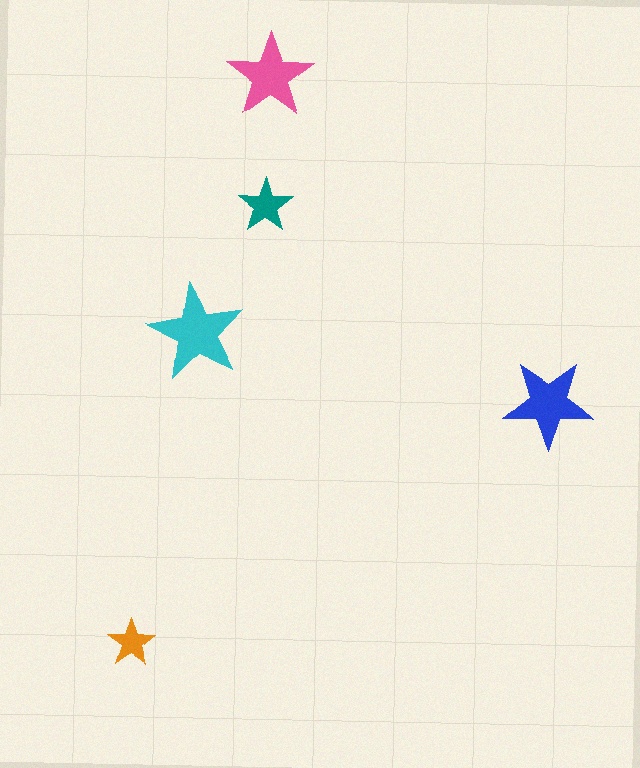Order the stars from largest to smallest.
the cyan one, the blue one, the pink one, the teal one, the orange one.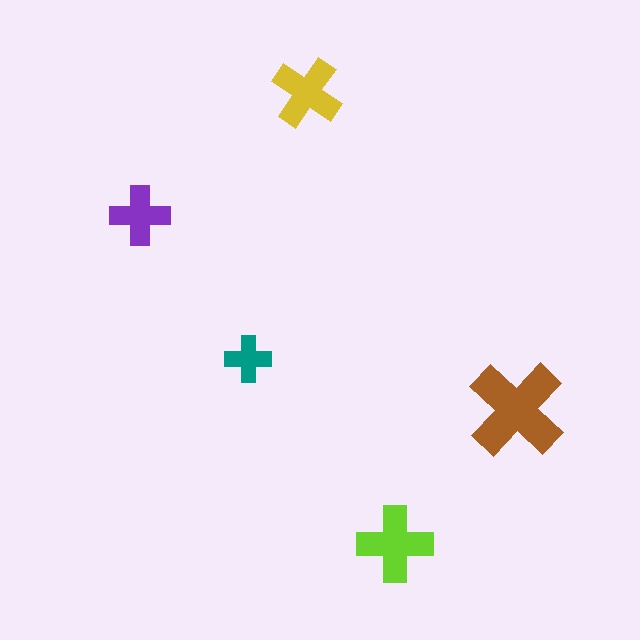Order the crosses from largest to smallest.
the brown one, the lime one, the yellow one, the purple one, the teal one.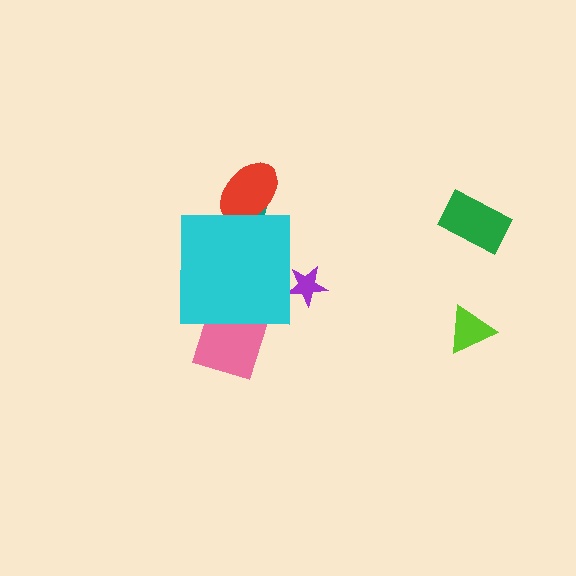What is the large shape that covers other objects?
A cyan square.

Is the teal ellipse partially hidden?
Yes, the teal ellipse is partially hidden behind the cyan square.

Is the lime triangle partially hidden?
No, the lime triangle is fully visible.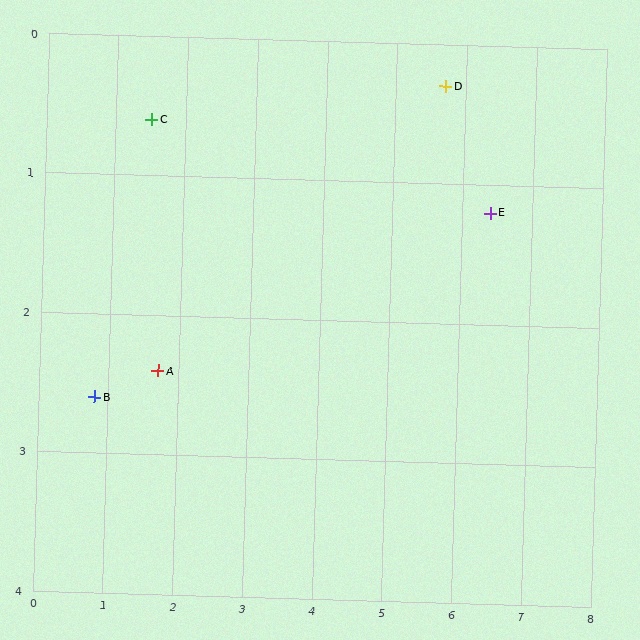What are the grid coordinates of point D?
Point D is at approximately (5.7, 0.3).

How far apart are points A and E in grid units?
Points A and E are about 4.9 grid units apart.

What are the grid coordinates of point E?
Point E is at approximately (6.4, 1.2).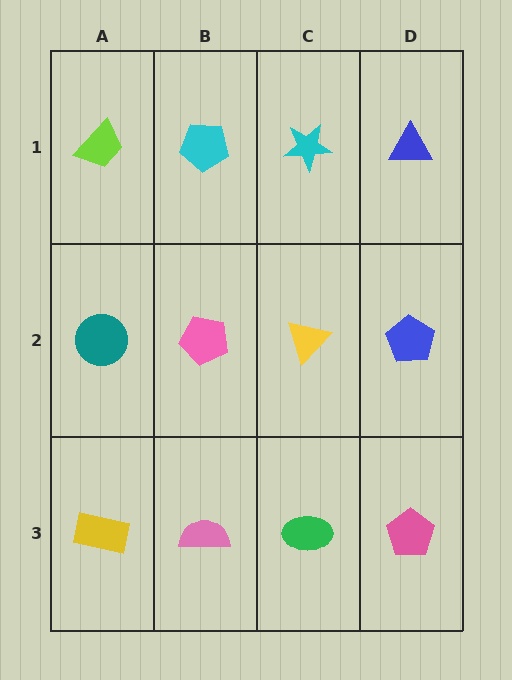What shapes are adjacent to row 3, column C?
A yellow triangle (row 2, column C), a pink semicircle (row 3, column B), a pink pentagon (row 3, column D).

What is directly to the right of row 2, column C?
A blue pentagon.